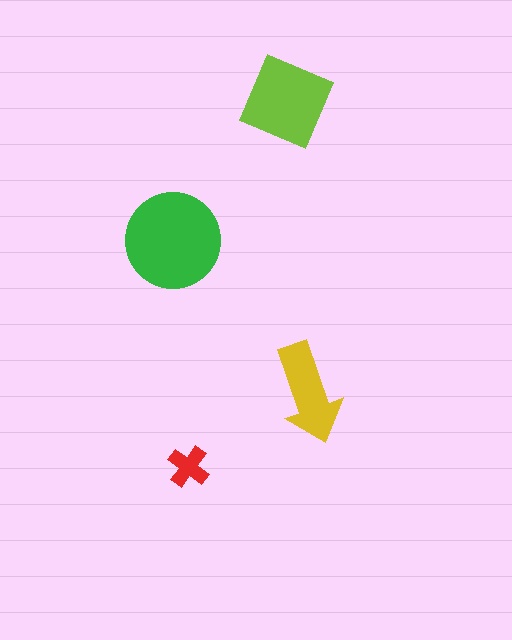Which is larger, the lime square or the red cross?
The lime square.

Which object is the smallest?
The red cross.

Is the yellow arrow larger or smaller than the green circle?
Smaller.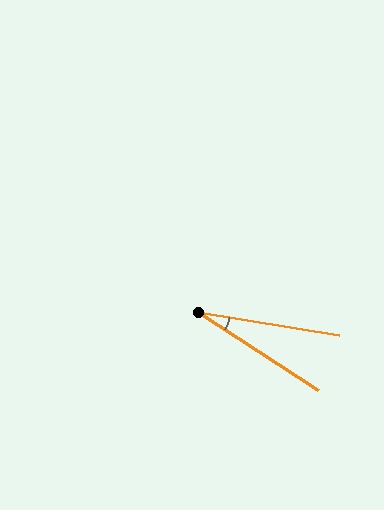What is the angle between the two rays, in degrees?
Approximately 24 degrees.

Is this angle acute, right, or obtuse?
It is acute.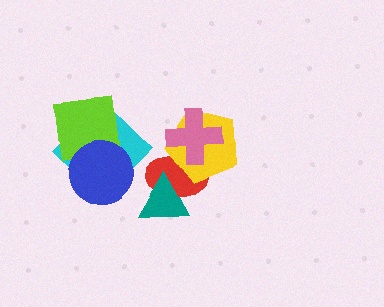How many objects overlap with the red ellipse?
3 objects overlap with the red ellipse.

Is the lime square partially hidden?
Yes, it is partially covered by another shape.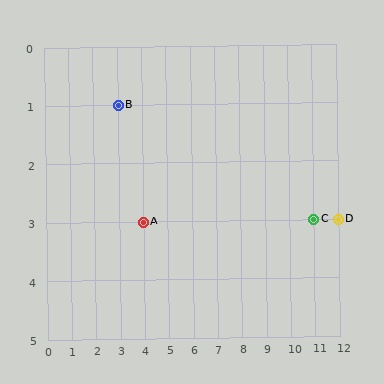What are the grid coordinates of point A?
Point A is at grid coordinates (4, 3).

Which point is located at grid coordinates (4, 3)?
Point A is at (4, 3).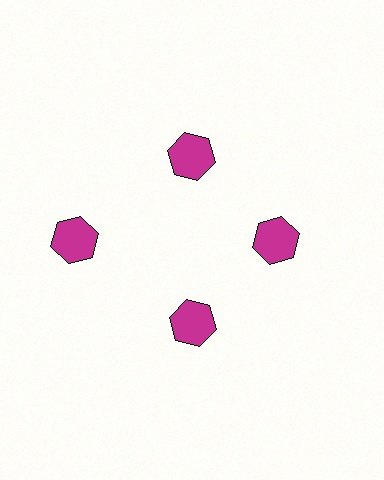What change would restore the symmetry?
The symmetry would be restored by moving it inward, back onto the ring so that all 4 hexagons sit at equal angles and equal distance from the center.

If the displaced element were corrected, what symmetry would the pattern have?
It would have 4-fold rotational symmetry — the pattern would map onto itself every 90 degrees.